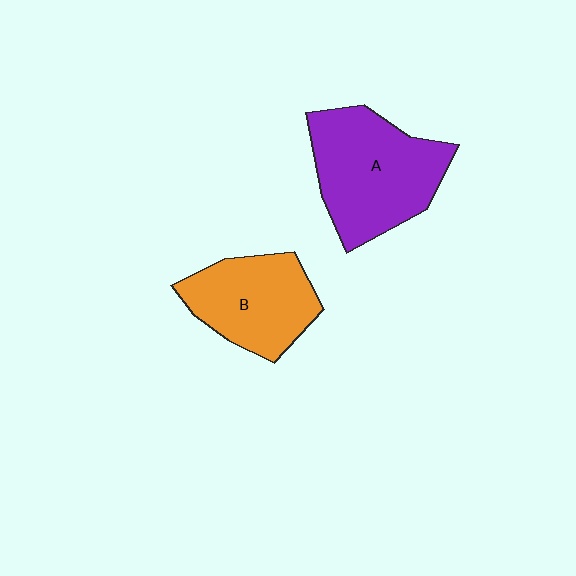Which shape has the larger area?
Shape A (purple).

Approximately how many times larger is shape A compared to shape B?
Approximately 1.3 times.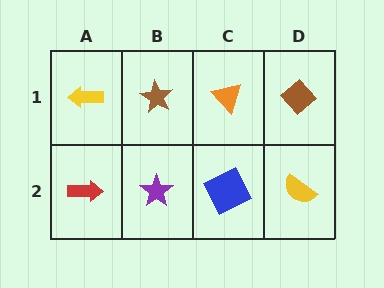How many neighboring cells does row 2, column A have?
2.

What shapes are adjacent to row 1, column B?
A purple star (row 2, column B), a yellow arrow (row 1, column A), an orange triangle (row 1, column C).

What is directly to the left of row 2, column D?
A blue square.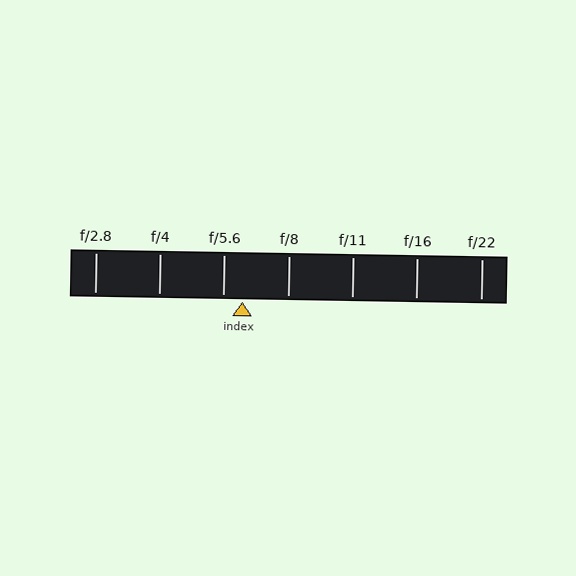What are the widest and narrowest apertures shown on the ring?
The widest aperture shown is f/2.8 and the narrowest is f/22.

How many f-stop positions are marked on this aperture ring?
There are 7 f-stop positions marked.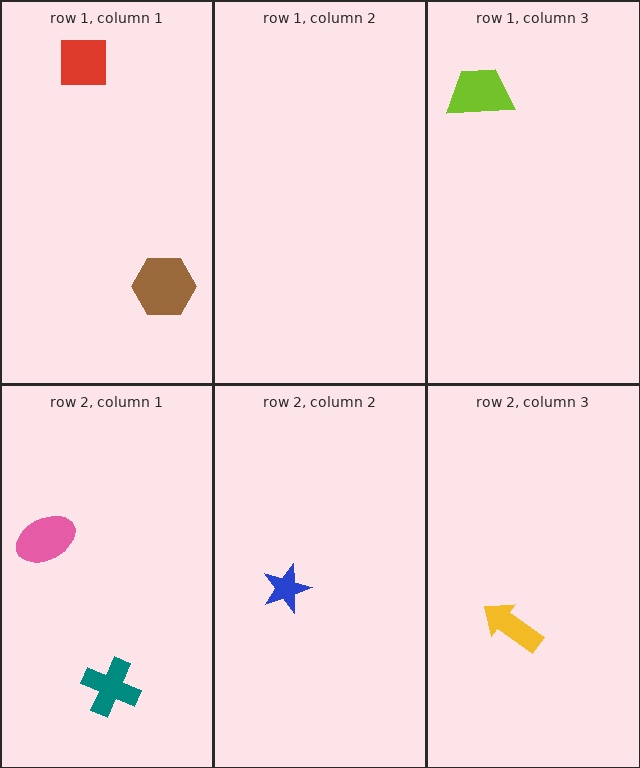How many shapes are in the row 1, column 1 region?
2.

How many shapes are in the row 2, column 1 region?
2.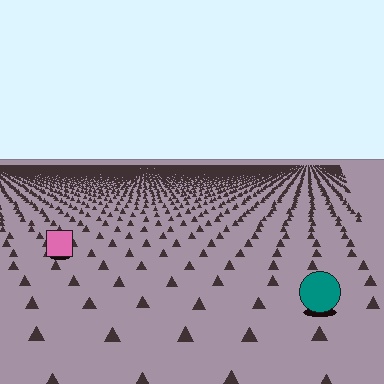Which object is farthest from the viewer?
The pink square is farthest from the viewer. It appears smaller and the ground texture around it is denser.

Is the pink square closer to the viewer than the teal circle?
No. The teal circle is closer — you can tell from the texture gradient: the ground texture is coarser near it.